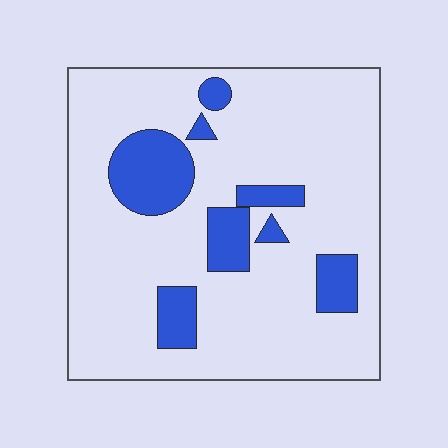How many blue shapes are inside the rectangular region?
8.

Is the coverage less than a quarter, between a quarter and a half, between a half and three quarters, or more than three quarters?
Less than a quarter.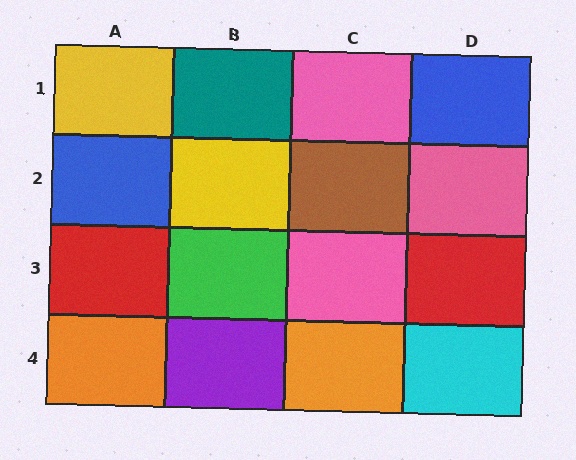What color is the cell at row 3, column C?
Pink.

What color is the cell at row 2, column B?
Yellow.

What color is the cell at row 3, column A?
Red.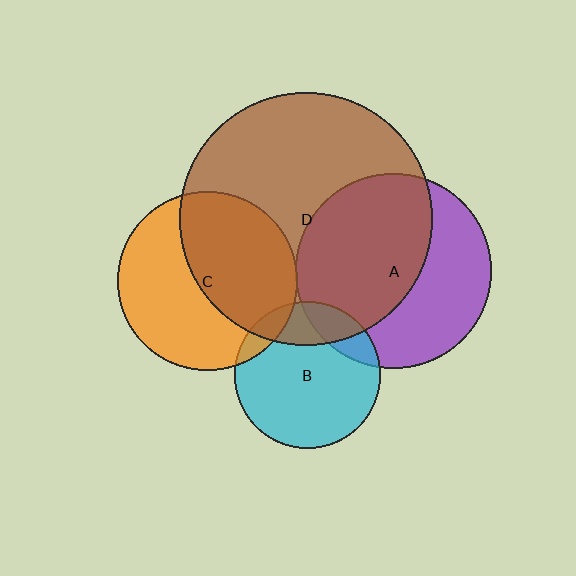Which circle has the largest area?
Circle D (brown).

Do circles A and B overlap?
Yes.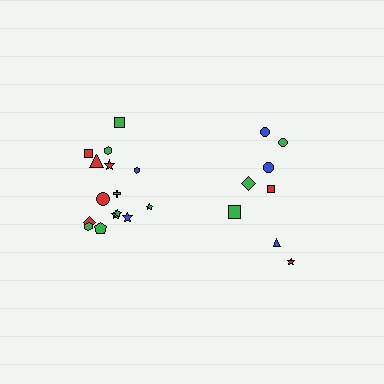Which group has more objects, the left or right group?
The left group.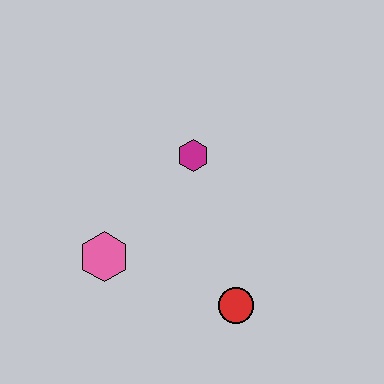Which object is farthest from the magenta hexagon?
The red circle is farthest from the magenta hexagon.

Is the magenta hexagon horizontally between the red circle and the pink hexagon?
Yes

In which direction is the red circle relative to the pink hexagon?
The red circle is to the right of the pink hexagon.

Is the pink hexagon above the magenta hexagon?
No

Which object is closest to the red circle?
The pink hexagon is closest to the red circle.